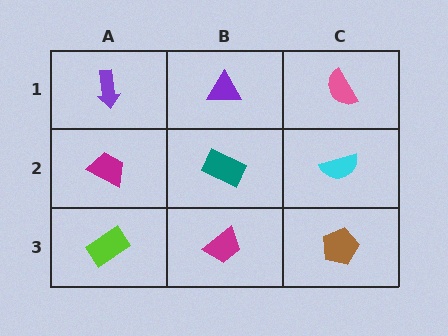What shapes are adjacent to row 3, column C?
A cyan semicircle (row 2, column C), a magenta trapezoid (row 3, column B).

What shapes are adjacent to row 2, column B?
A purple triangle (row 1, column B), a magenta trapezoid (row 3, column B), a magenta trapezoid (row 2, column A), a cyan semicircle (row 2, column C).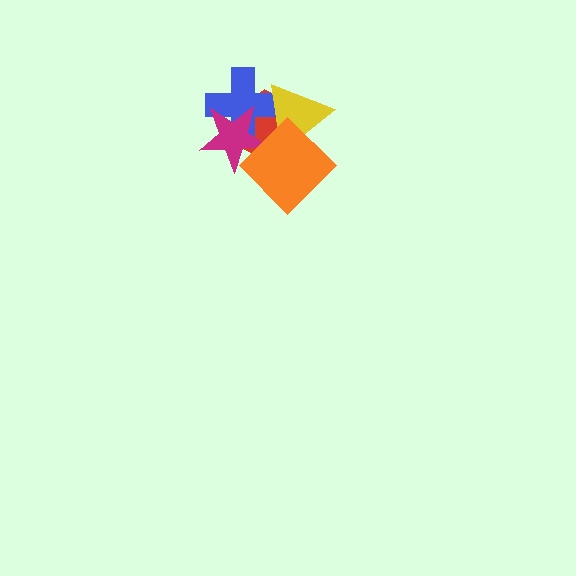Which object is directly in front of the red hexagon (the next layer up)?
The blue cross is directly in front of the red hexagon.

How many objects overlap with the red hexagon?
4 objects overlap with the red hexagon.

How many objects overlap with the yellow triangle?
4 objects overlap with the yellow triangle.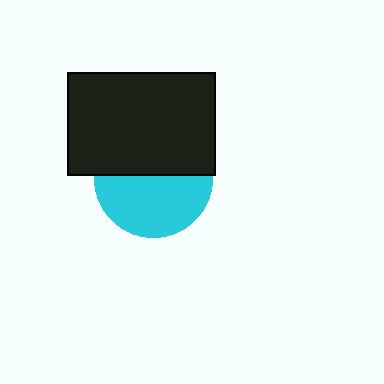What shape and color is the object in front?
The object in front is a black rectangle.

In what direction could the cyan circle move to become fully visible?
The cyan circle could move down. That would shift it out from behind the black rectangle entirely.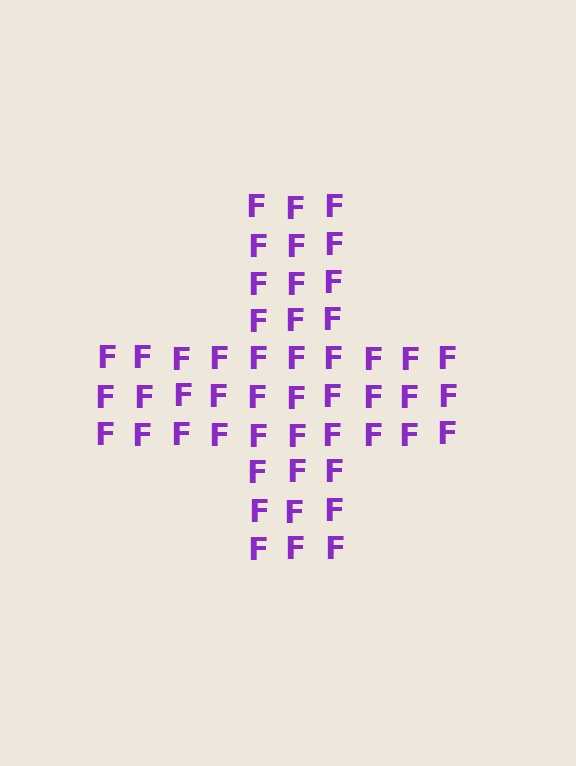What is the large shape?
The large shape is a cross.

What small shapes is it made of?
It is made of small letter F's.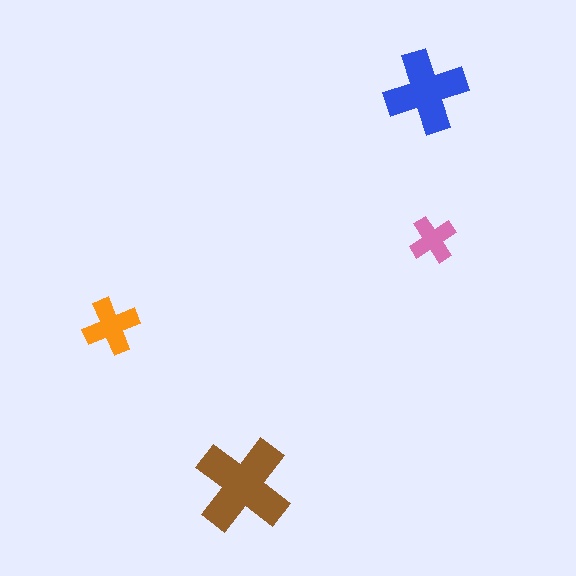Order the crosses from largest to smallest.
the brown one, the blue one, the orange one, the pink one.